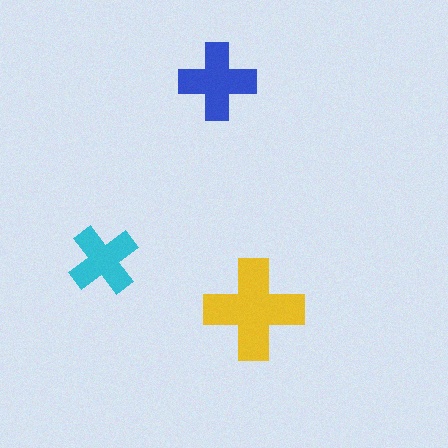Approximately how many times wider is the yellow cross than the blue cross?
About 1.5 times wider.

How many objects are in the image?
There are 3 objects in the image.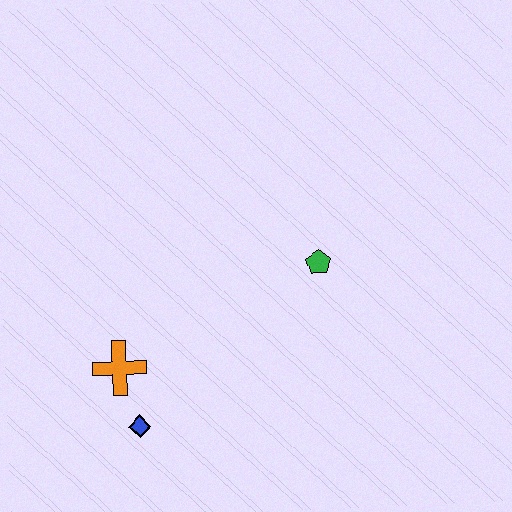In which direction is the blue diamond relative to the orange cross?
The blue diamond is below the orange cross.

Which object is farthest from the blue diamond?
The green pentagon is farthest from the blue diamond.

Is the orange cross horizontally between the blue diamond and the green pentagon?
No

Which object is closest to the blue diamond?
The orange cross is closest to the blue diamond.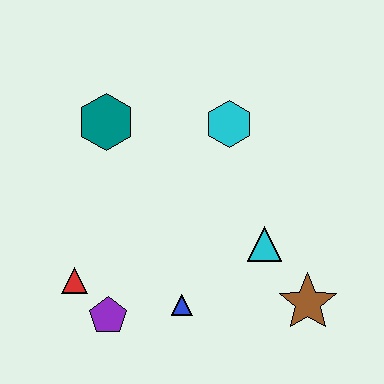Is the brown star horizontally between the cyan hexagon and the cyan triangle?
No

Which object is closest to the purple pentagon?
The red triangle is closest to the purple pentagon.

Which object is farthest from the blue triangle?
The teal hexagon is farthest from the blue triangle.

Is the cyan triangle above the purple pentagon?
Yes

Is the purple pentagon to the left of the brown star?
Yes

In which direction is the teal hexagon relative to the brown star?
The teal hexagon is to the left of the brown star.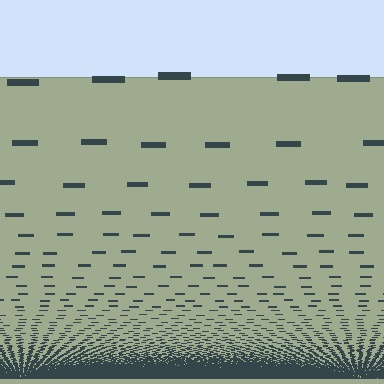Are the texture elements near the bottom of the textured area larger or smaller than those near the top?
Smaller. The gradient is inverted — elements near the bottom are smaller and denser.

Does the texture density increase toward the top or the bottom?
Density increases toward the bottom.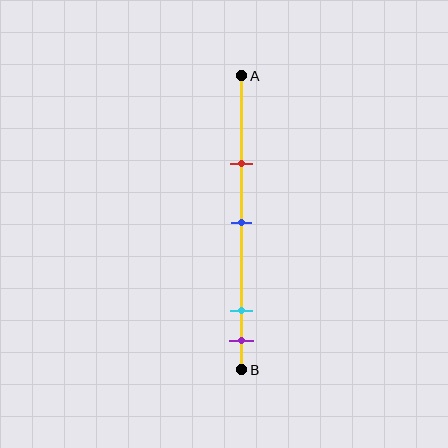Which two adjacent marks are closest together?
The cyan and purple marks are the closest adjacent pair.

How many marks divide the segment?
There are 4 marks dividing the segment.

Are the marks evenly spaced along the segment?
No, the marks are not evenly spaced.